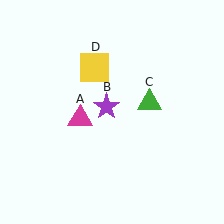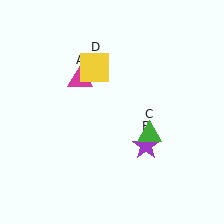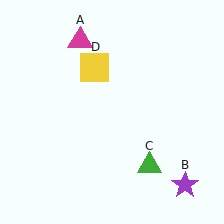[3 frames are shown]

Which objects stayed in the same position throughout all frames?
Yellow square (object D) remained stationary.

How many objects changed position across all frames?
3 objects changed position: magenta triangle (object A), purple star (object B), green triangle (object C).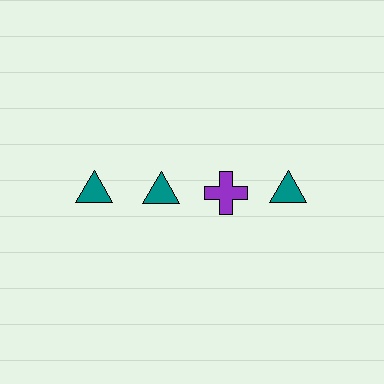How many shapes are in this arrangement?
There are 4 shapes arranged in a grid pattern.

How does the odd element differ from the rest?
It differs in both color (purple instead of teal) and shape (cross instead of triangle).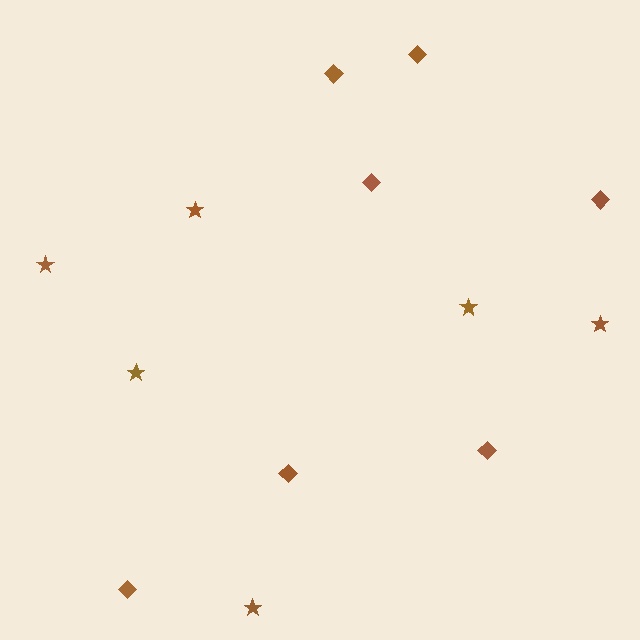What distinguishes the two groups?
There are 2 groups: one group of diamonds (7) and one group of stars (6).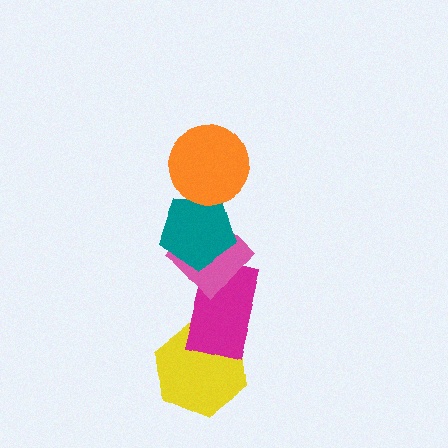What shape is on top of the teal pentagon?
The orange circle is on top of the teal pentagon.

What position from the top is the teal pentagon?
The teal pentagon is 2nd from the top.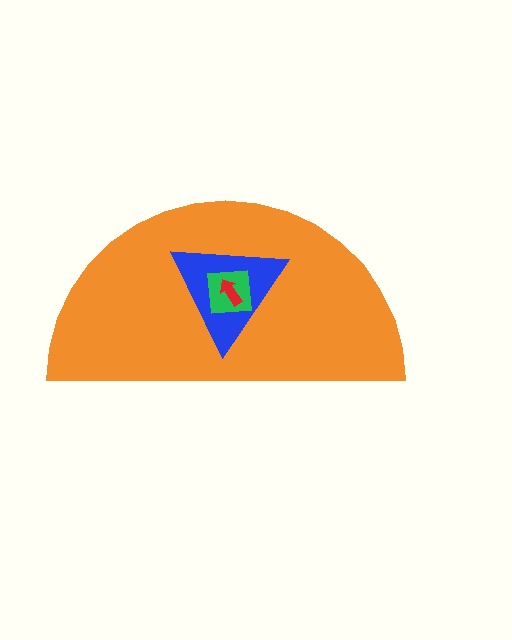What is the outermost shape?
The orange semicircle.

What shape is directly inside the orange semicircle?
The blue triangle.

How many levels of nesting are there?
4.